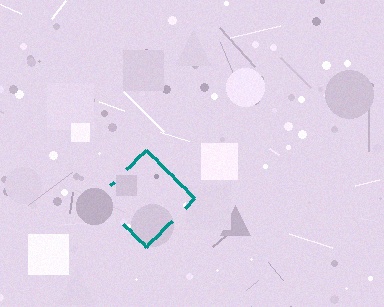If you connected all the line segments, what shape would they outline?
They would outline a diamond.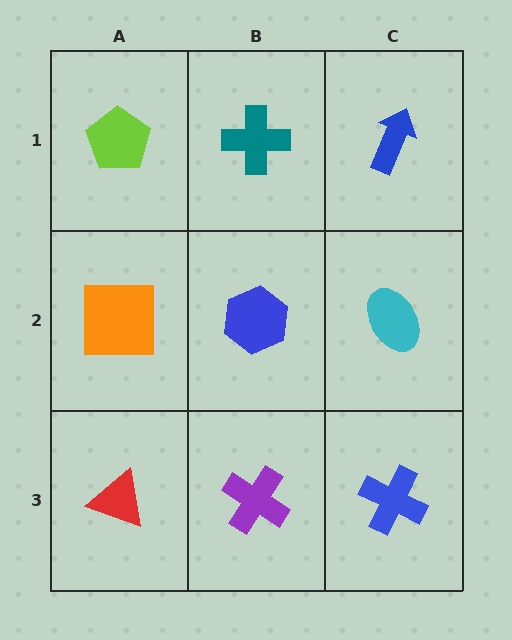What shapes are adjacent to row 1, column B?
A blue hexagon (row 2, column B), a lime pentagon (row 1, column A), a blue arrow (row 1, column C).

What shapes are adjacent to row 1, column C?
A cyan ellipse (row 2, column C), a teal cross (row 1, column B).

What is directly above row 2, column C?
A blue arrow.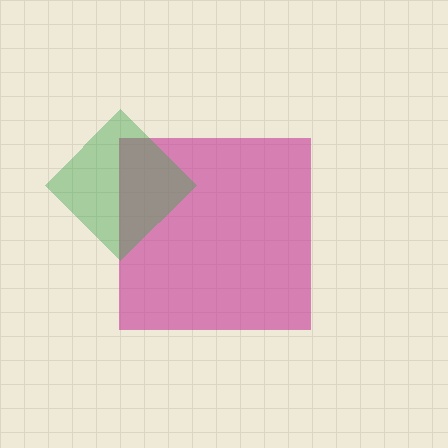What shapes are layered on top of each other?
The layered shapes are: a magenta square, a green diamond.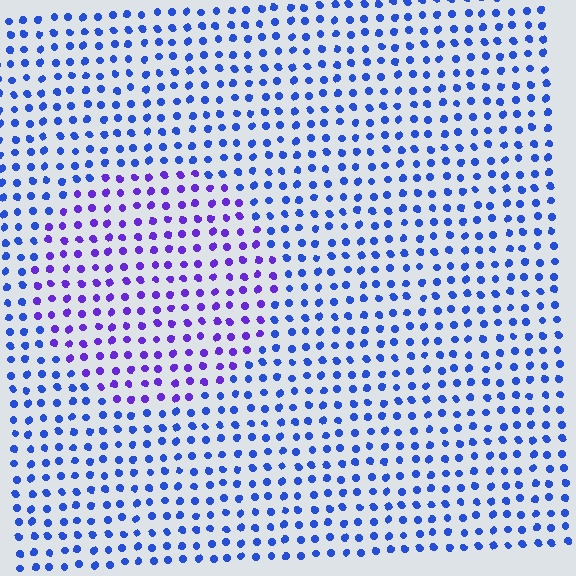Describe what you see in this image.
The image is filled with small blue elements in a uniform arrangement. A circle-shaped region is visible where the elements are tinted to a slightly different hue, forming a subtle color boundary.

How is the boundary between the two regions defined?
The boundary is defined purely by a slight shift in hue (about 37 degrees). Spacing, size, and orientation are identical on both sides.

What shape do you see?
I see a circle.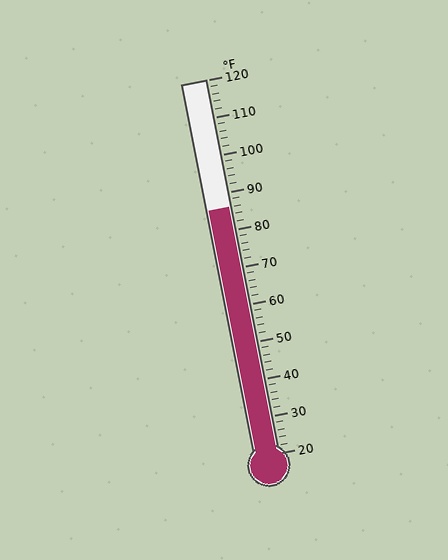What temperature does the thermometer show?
The thermometer shows approximately 86°F.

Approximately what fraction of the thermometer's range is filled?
The thermometer is filled to approximately 65% of its range.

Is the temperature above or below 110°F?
The temperature is below 110°F.